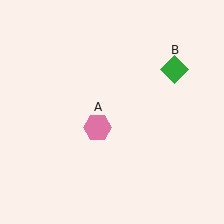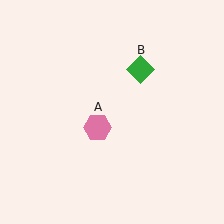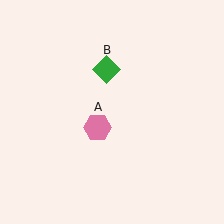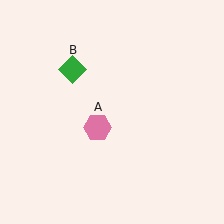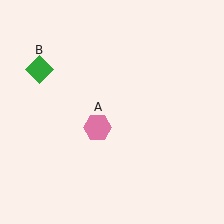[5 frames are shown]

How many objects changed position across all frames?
1 object changed position: green diamond (object B).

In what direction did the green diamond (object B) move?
The green diamond (object B) moved left.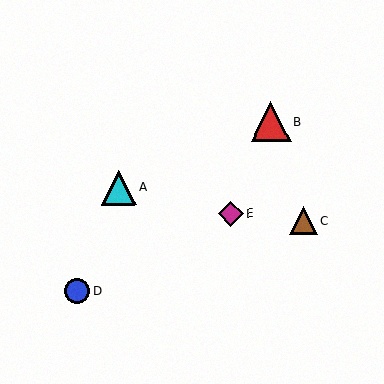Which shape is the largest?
The red triangle (labeled B) is the largest.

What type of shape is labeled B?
Shape B is a red triangle.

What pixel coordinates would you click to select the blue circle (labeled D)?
Click at (77, 291) to select the blue circle D.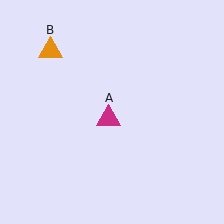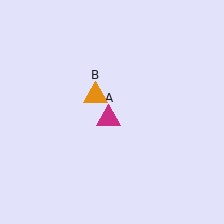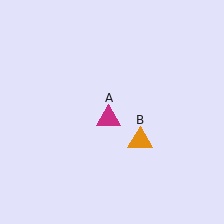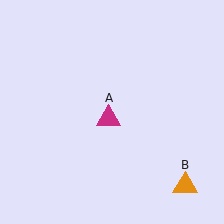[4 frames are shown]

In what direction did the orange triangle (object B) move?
The orange triangle (object B) moved down and to the right.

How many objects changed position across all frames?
1 object changed position: orange triangle (object B).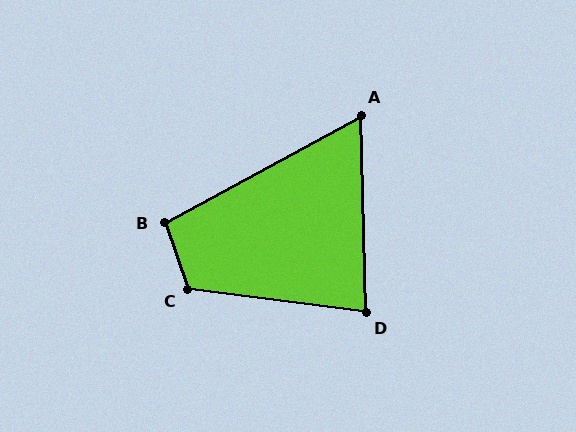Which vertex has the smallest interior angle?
A, at approximately 63 degrees.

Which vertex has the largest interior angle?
C, at approximately 117 degrees.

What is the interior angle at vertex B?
Approximately 99 degrees (obtuse).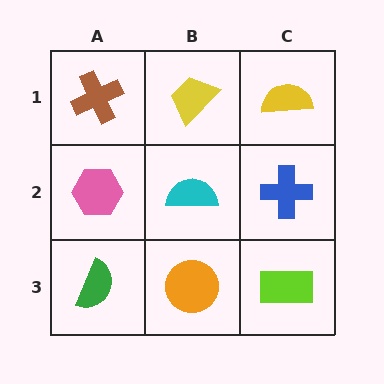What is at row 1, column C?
A yellow semicircle.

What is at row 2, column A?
A pink hexagon.